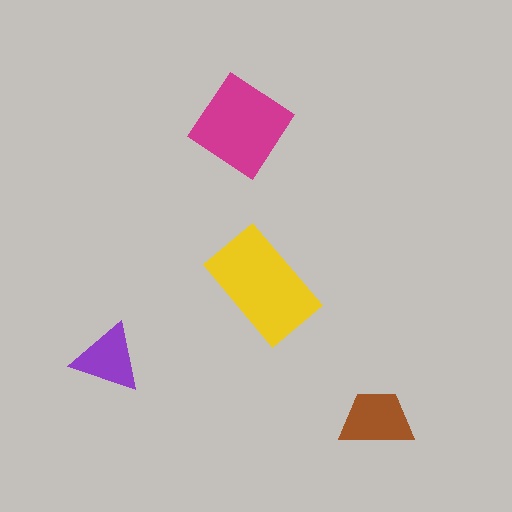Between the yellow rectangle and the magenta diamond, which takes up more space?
The yellow rectangle.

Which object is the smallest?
The purple triangle.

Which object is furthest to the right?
The brown trapezoid is rightmost.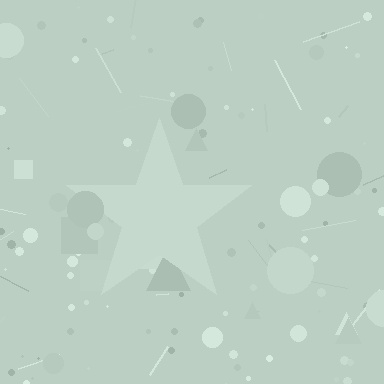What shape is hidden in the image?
A star is hidden in the image.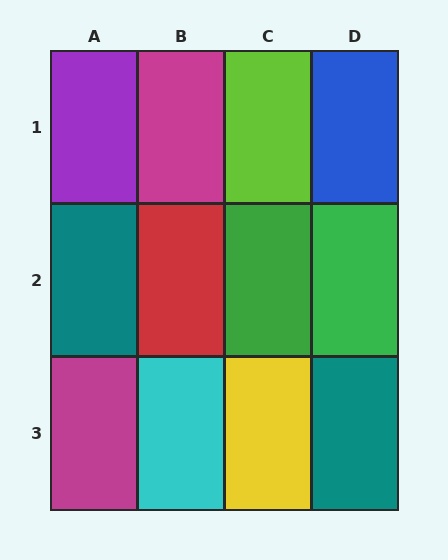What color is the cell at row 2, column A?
Teal.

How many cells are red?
1 cell is red.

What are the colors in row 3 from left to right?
Magenta, cyan, yellow, teal.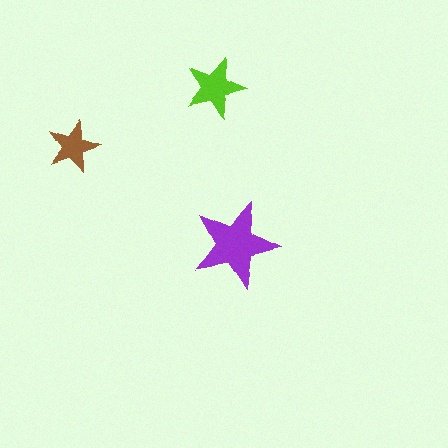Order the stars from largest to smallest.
the purple one, the lime one, the brown one.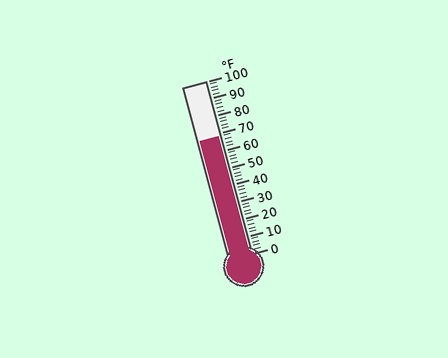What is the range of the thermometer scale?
The thermometer scale ranges from 0°F to 100°F.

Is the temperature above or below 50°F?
The temperature is above 50°F.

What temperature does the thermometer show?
The thermometer shows approximately 68°F.